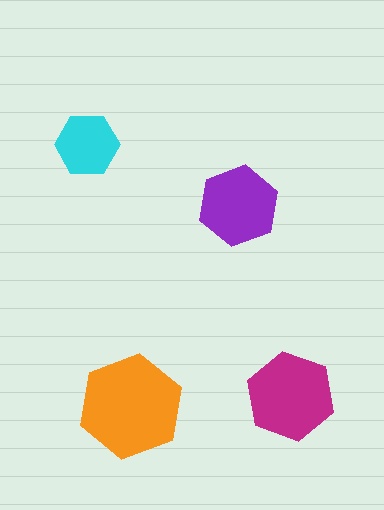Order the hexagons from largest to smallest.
the orange one, the magenta one, the purple one, the cyan one.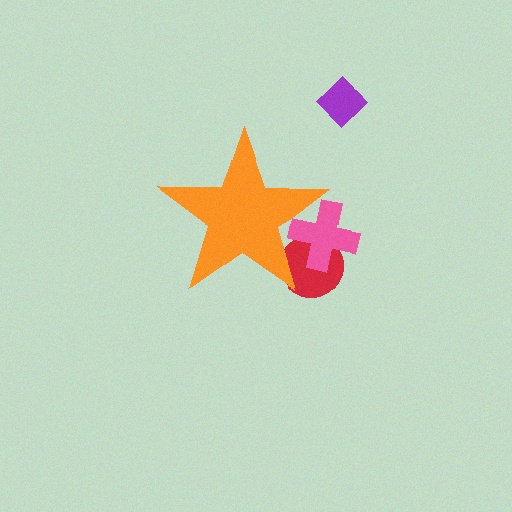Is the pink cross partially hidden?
Yes, the pink cross is partially hidden behind the orange star.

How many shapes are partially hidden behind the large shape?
2 shapes are partially hidden.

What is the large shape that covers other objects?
An orange star.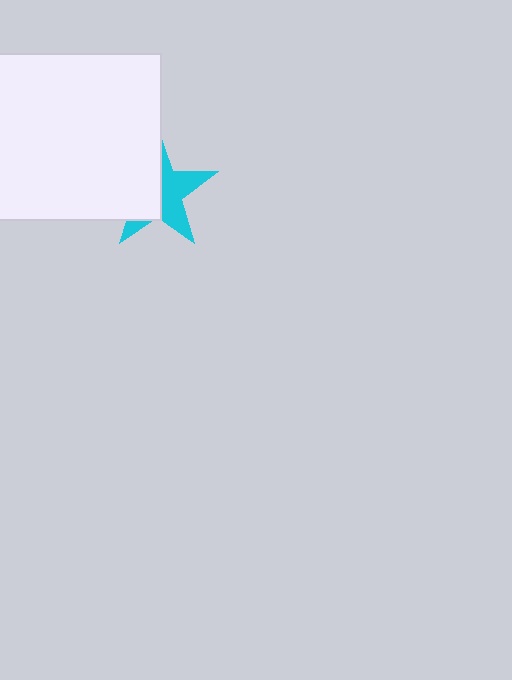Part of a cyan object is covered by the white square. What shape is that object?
It is a star.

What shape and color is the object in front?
The object in front is a white square.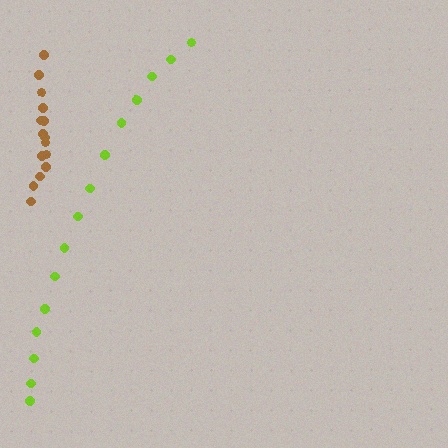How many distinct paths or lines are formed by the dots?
There are 2 distinct paths.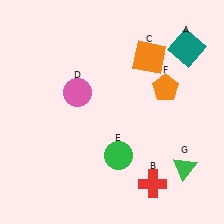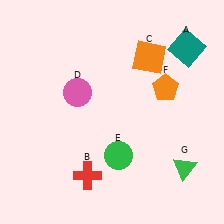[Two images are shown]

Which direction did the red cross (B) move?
The red cross (B) moved left.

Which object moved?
The red cross (B) moved left.